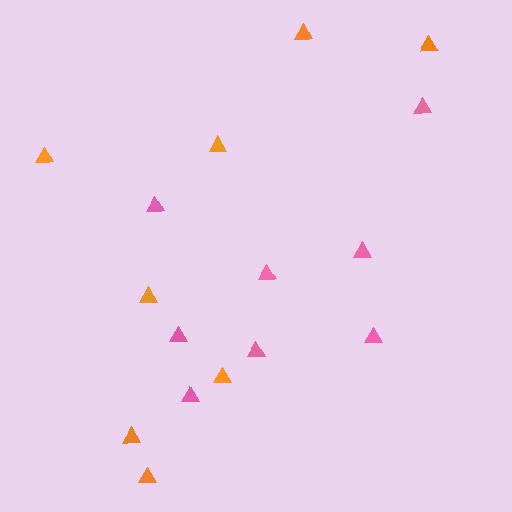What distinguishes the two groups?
There are 2 groups: one group of pink triangles (8) and one group of orange triangles (8).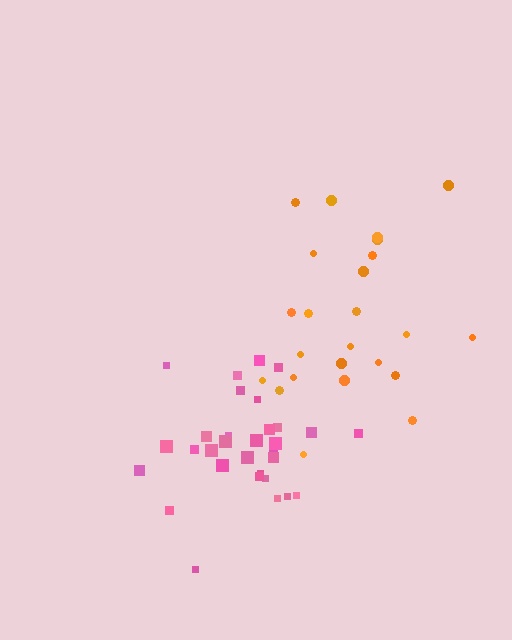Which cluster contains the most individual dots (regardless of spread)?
Pink (31).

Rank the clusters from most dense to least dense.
pink, orange.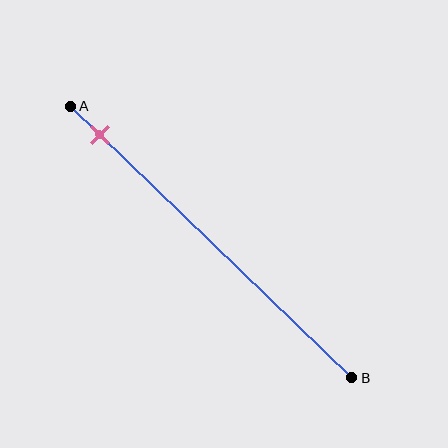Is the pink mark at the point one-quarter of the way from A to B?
No, the mark is at about 10% from A, not at the 25% one-quarter point.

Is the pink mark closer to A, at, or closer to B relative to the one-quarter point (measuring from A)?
The pink mark is closer to point A than the one-quarter point of segment AB.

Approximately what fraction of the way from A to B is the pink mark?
The pink mark is approximately 10% of the way from A to B.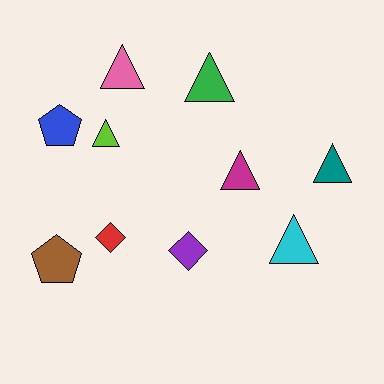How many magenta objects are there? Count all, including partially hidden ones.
There is 1 magenta object.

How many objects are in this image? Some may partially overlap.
There are 10 objects.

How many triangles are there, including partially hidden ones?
There are 6 triangles.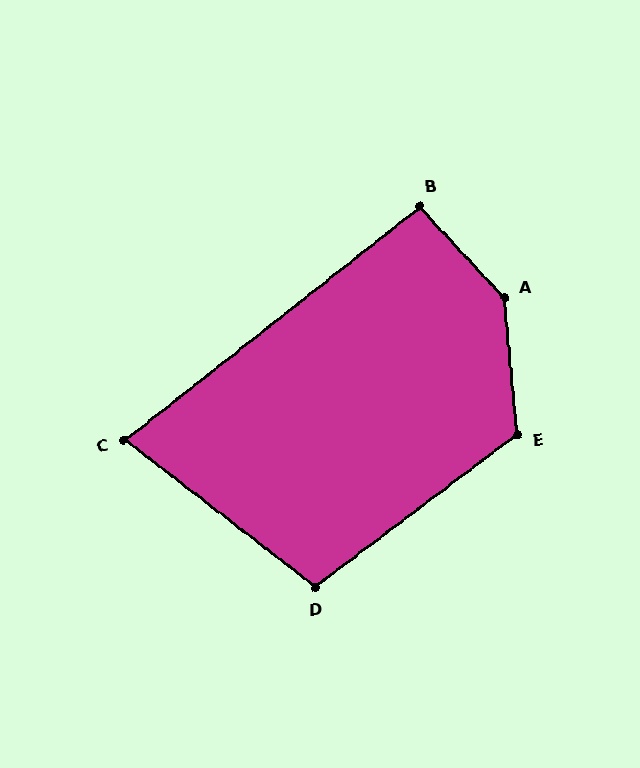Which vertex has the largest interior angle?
A, at approximately 142 degrees.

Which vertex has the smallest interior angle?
C, at approximately 76 degrees.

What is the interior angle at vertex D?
Approximately 105 degrees (obtuse).